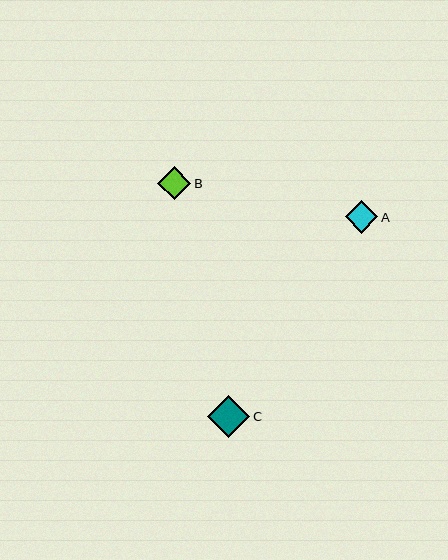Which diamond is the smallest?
Diamond A is the smallest with a size of approximately 33 pixels.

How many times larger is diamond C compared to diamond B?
Diamond C is approximately 1.3 times the size of diamond B.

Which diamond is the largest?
Diamond C is the largest with a size of approximately 42 pixels.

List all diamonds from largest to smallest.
From largest to smallest: C, B, A.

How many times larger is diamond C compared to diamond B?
Diamond C is approximately 1.3 times the size of diamond B.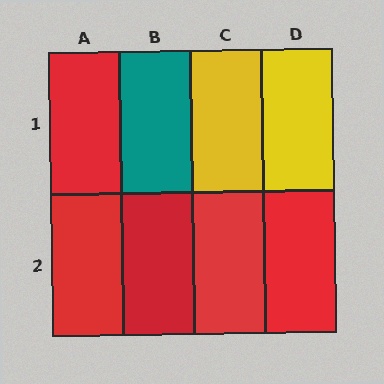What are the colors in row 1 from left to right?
Red, teal, yellow, yellow.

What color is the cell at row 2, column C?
Red.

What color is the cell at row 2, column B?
Red.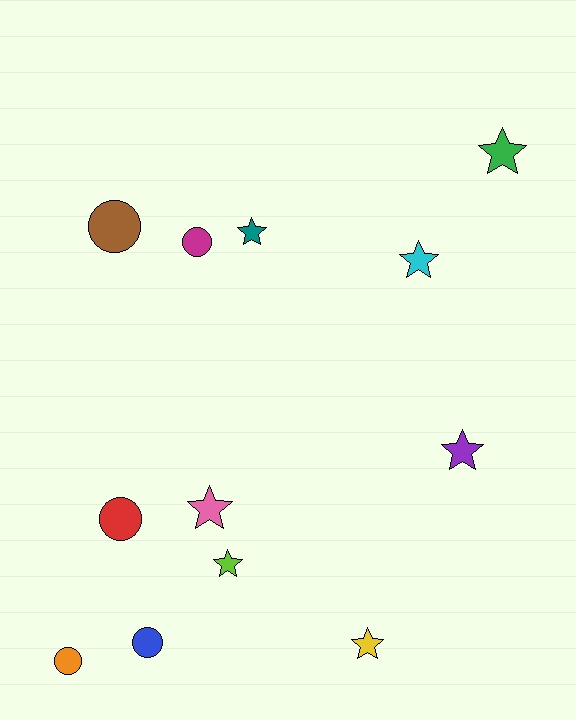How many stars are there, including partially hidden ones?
There are 7 stars.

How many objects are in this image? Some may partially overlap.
There are 12 objects.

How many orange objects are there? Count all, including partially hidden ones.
There is 1 orange object.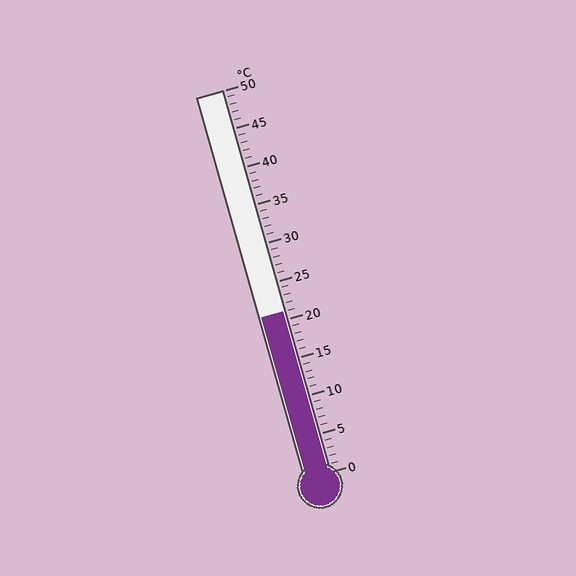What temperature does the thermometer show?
The thermometer shows approximately 21°C.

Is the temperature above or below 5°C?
The temperature is above 5°C.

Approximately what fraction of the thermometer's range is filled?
The thermometer is filled to approximately 40% of its range.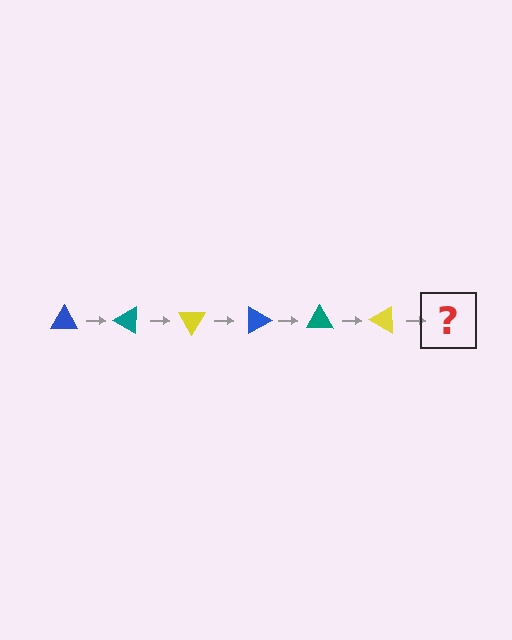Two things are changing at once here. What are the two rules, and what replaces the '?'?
The two rules are that it rotates 30 degrees each step and the color cycles through blue, teal, and yellow. The '?' should be a blue triangle, rotated 180 degrees from the start.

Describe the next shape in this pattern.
It should be a blue triangle, rotated 180 degrees from the start.